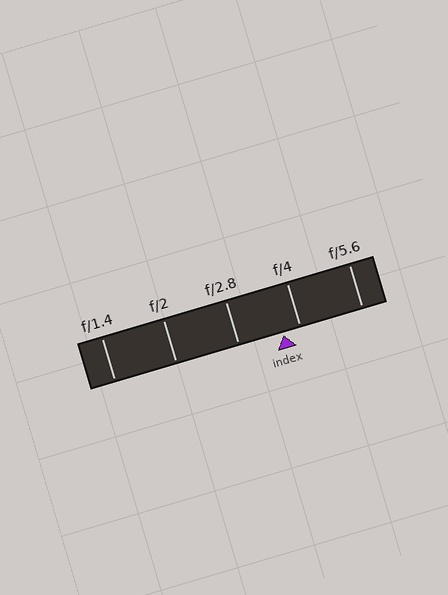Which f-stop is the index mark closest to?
The index mark is closest to f/4.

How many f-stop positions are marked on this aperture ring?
There are 5 f-stop positions marked.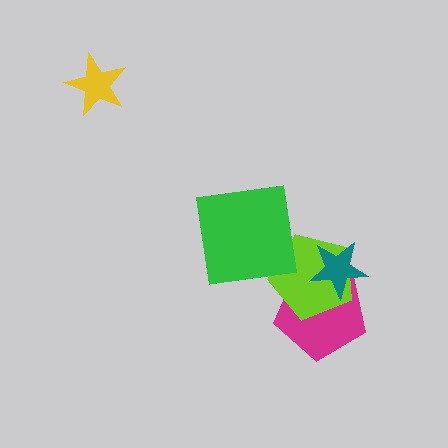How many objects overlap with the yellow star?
0 objects overlap with the yellow star.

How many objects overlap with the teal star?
2 objects overlap with the teal star.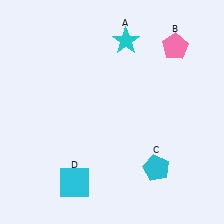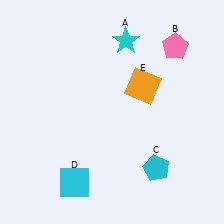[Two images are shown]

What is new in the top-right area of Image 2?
An orange square (E) was added in the top-right area of Image 2.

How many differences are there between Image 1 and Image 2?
There is 1 difference between the two images.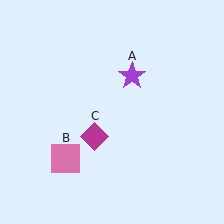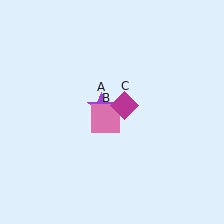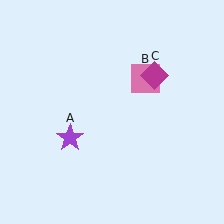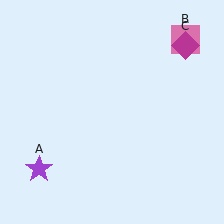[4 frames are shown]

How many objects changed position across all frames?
3 objects changed position: purple star (object A), pink square (object B), magenta diamond (object C).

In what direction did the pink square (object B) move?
The pink square (object B) moved up and to the right.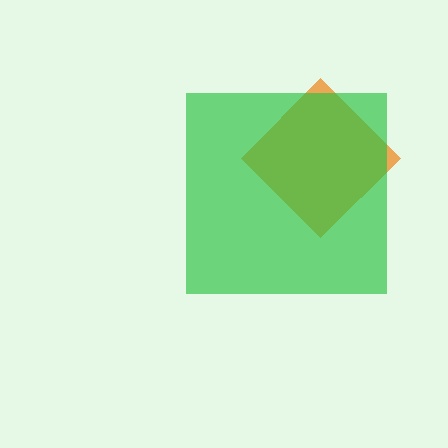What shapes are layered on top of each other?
The layered shapes are: an orange diamond, a green square.